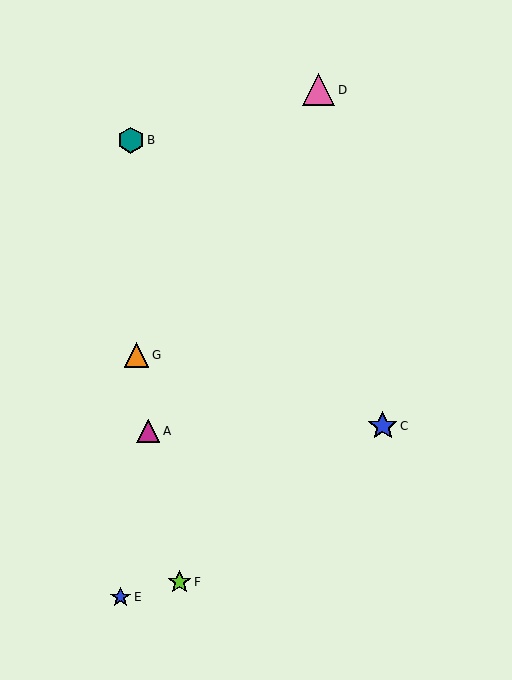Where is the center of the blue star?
The center of the blue star is at (120, 597).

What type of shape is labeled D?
Shape D is a pink triangle.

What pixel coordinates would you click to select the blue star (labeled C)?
Click at (383, 426) to select the blue star C.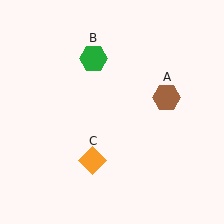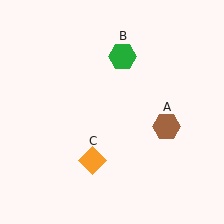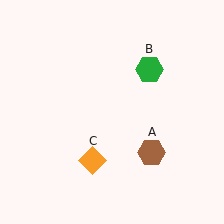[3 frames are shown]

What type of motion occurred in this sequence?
The brown hexagon (object A), green hexagon (object B) rotated clockwise around the center of the scene.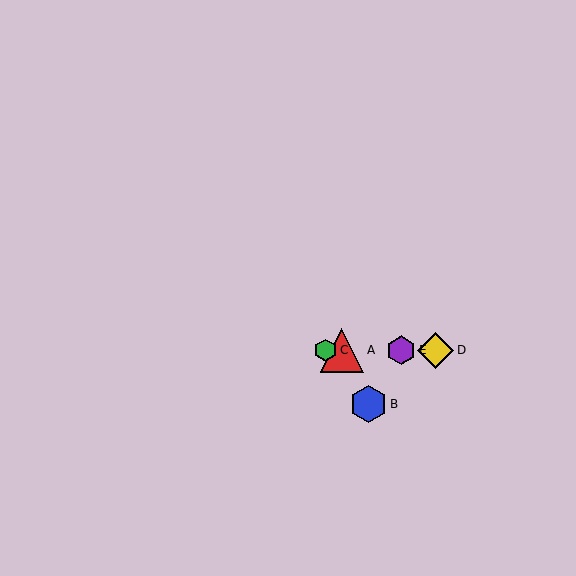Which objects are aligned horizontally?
Objects A, C, D, E are aligned horizontally.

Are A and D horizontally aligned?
Yes, both are at y≈350.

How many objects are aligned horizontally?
4 objects (A, C, D, E) are aligned horizontally.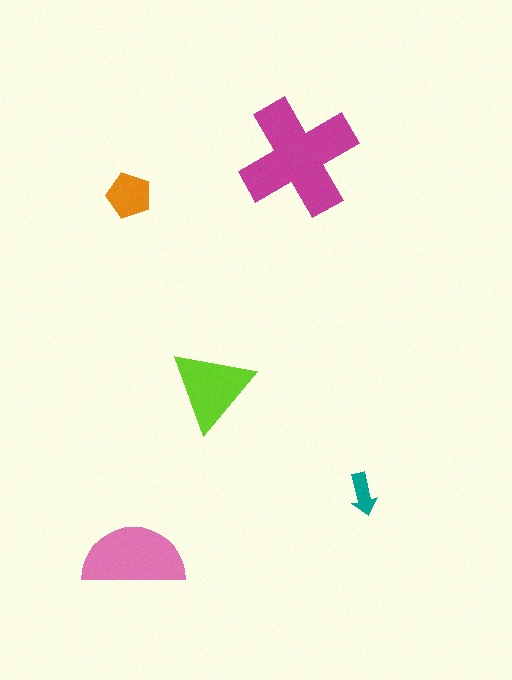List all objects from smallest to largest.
The teal arrow, the orange pentagon, the lime triangle, the pink semicircle, the magenta cross.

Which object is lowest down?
The pink semicircle is bottommost.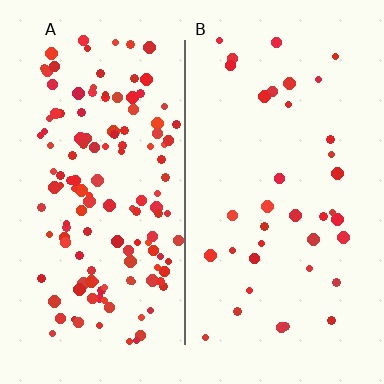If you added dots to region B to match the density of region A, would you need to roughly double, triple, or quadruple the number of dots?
Approximately quadruple.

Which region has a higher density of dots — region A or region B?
A (the left).